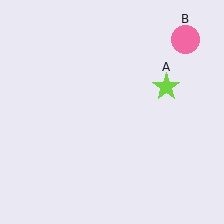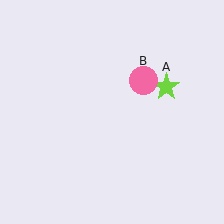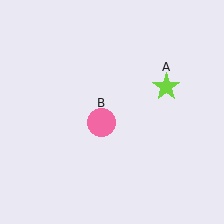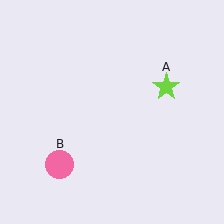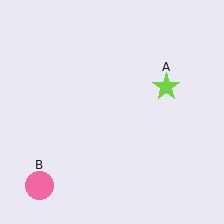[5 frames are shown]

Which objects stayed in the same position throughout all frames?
Lime star (object A) remained stationary.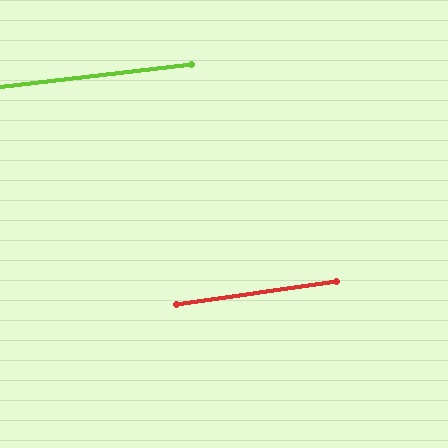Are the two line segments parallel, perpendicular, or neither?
Parallel — their directions differ by only 1.5°.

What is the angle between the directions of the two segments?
Approximately 1 degree.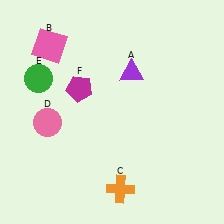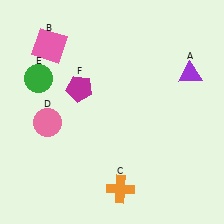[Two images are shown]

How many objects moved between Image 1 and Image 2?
1 object moved between the two images.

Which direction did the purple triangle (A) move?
The purple triangle (A) moved right.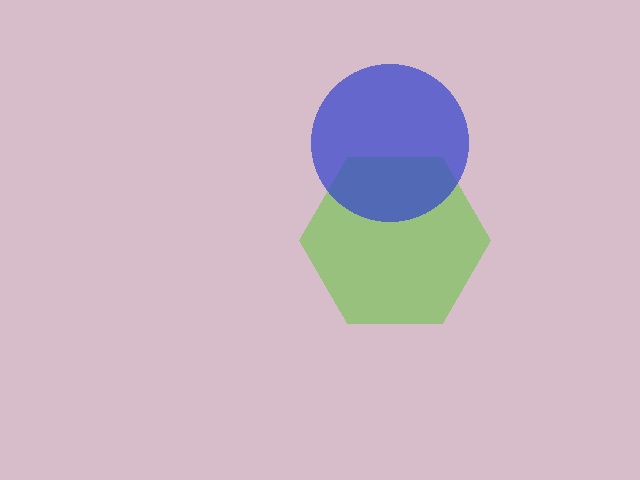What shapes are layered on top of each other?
The layered shapes are: a lime hexagon, a blue circle.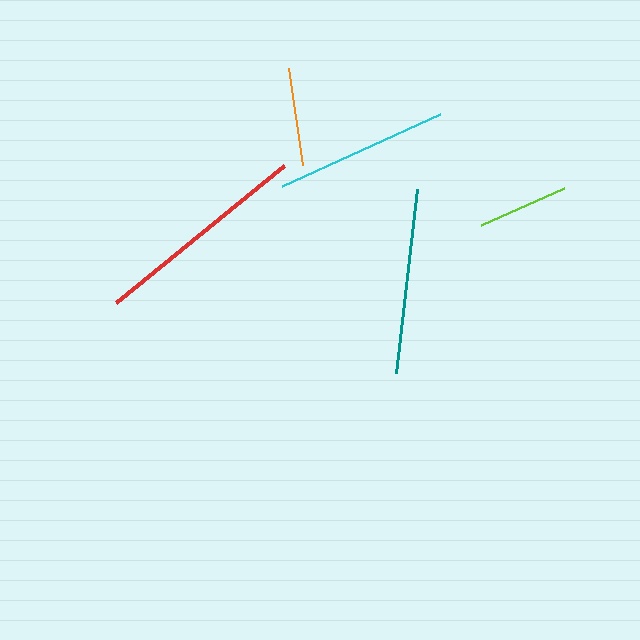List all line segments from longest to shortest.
From longest to shortest: red, teal, cyan, orange, lime.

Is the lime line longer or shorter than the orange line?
The orange line is longer than the lime line.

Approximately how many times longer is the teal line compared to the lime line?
The teal line is approximately 2.0 times the length of the lime line.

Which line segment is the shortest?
The lime line is the shortest at approximately 92 pixels.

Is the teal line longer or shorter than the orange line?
The teal line is longer than the orange line.